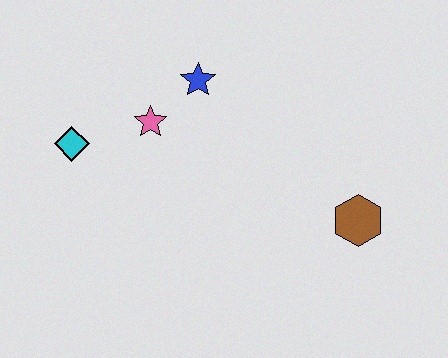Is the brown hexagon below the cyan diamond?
Yes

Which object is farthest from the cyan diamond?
The brown hexagon is farthest from the cyan diamond.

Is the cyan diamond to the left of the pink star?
Yes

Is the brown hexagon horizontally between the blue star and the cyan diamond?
No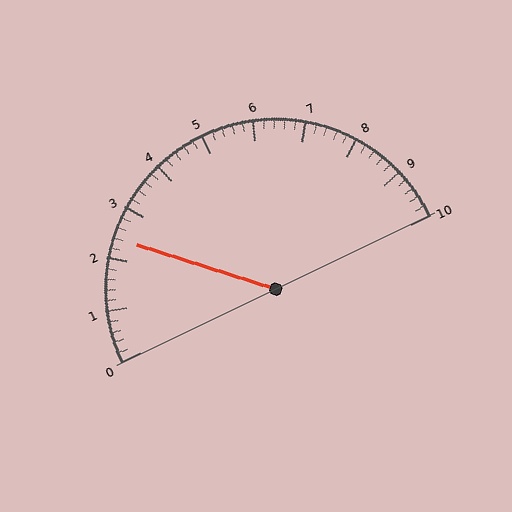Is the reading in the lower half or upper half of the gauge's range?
The reading is in the lower half of the range (0 to 10).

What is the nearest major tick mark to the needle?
The nearest major tick mark is 2.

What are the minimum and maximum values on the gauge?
The gauge ranges from 0 to 10.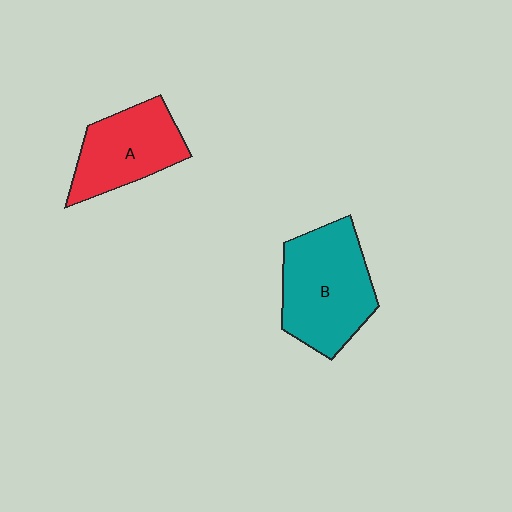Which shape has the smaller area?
Shape A (red).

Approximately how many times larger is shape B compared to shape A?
Approximately 1.3 times.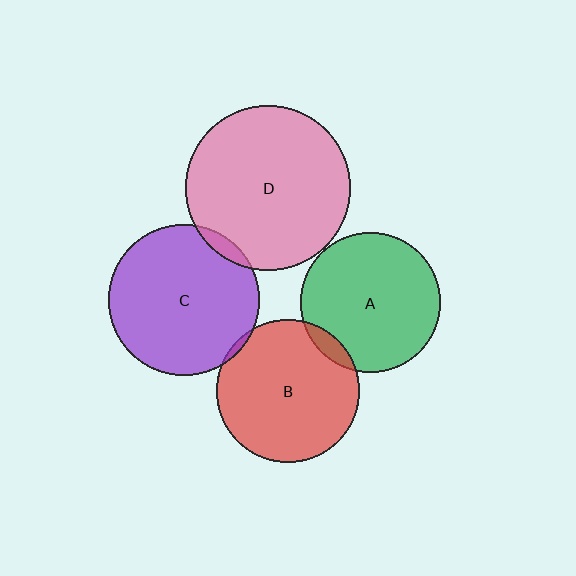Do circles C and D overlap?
Yes.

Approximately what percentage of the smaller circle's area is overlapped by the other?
Approximately 5%.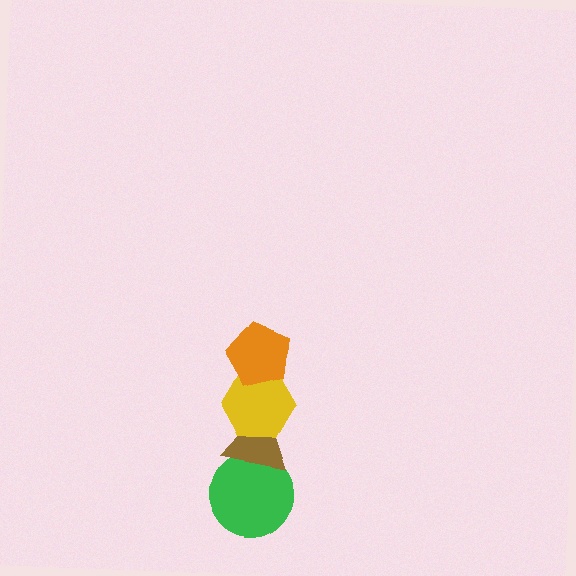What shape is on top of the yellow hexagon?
The orange pentagon is on top of the yellow hexagon.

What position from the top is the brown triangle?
The brown triangle is 3rd from the top.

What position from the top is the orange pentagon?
The orange pentagon is 1st from the top.